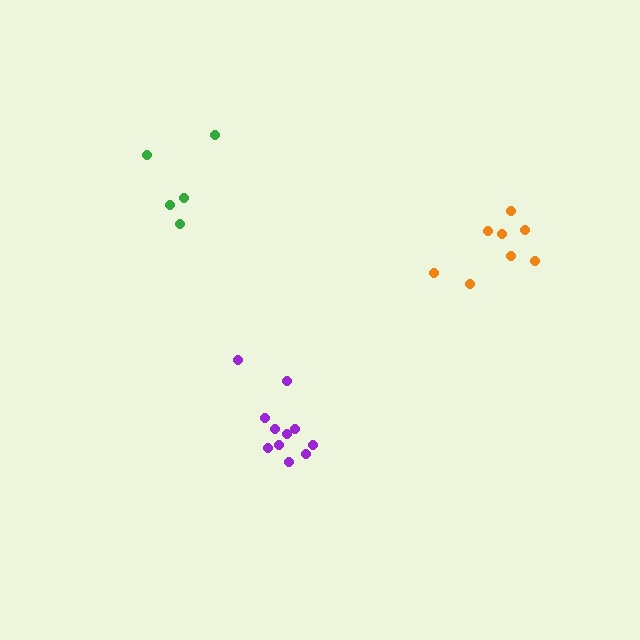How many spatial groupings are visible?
There are 3 spatial groupings.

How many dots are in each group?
Group 1: 8 dots, Group 2: 11 dots, Group 3: 5 dots (24 total).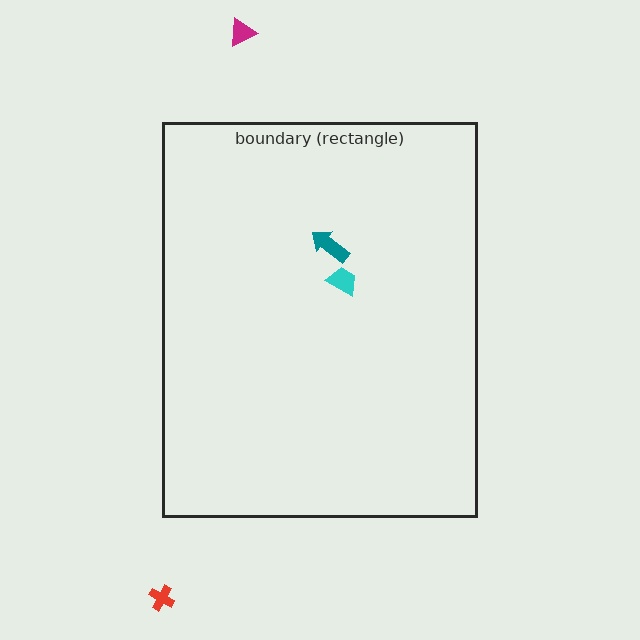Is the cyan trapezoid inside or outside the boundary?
Inside.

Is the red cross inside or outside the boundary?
Outside.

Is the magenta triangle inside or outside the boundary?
Outside.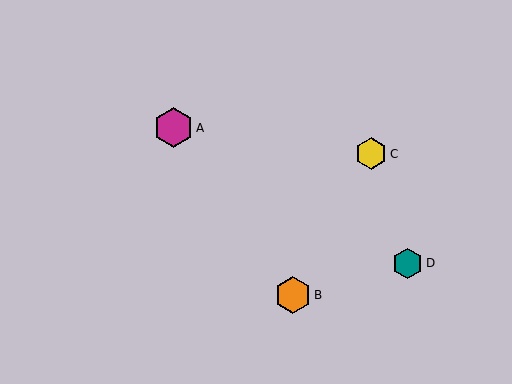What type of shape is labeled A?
Shape A is a magenta hexagon.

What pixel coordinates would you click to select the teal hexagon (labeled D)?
Click at (407, 263) to select the teal hexagon D.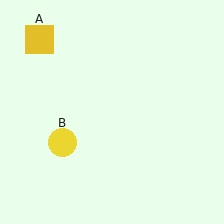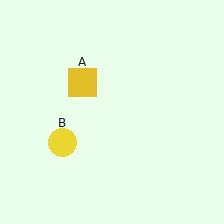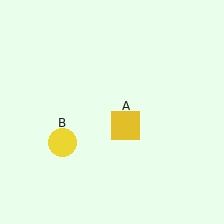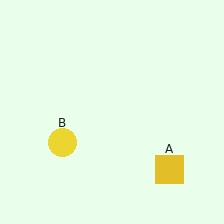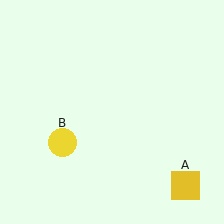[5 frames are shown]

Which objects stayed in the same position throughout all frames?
Yellow circle (object B) remained stationary.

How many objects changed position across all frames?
1 object changed position: yellow square (object A).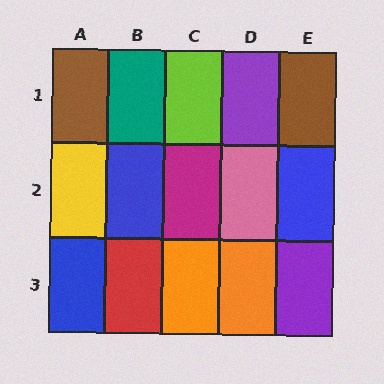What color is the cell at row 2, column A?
Yellow.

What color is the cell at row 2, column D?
Pink.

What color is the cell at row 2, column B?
Blue.